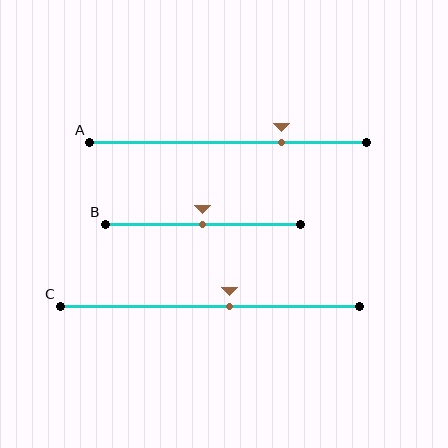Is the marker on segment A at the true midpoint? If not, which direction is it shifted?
No, the marker on segment A is shifted to the right by about 19% of the segment length.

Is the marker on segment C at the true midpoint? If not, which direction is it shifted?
No, the marker on segment C is shifted to the right by about 7% of the segment length.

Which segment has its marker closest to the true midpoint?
Segment B has its marker closest to the true midpoint.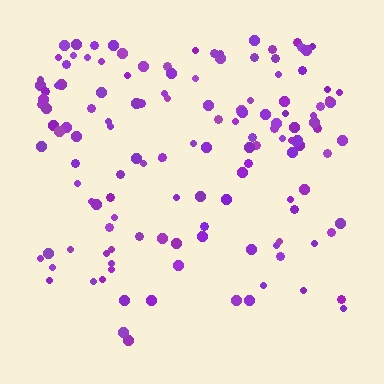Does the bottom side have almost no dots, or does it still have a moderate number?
Still a moderate number, just noticeably fewer than the top.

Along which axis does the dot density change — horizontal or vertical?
Vertical.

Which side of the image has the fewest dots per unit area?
The bottom.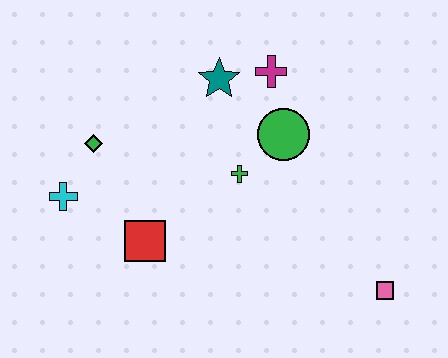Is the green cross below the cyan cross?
No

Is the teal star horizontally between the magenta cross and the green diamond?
Yes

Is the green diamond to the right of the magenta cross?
No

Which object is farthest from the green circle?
The cyan cross is farthest from the green circle.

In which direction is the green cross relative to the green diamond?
The green cross is to the right of the green diamond.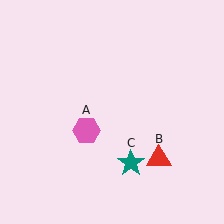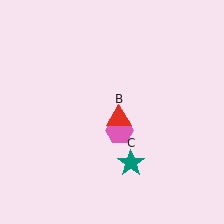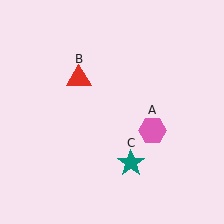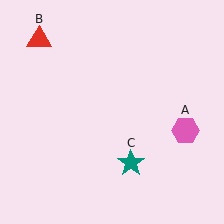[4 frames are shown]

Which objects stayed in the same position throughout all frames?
Teal star (object C) remained stationary.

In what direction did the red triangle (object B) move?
The red triangle (object B) moved up and to the left.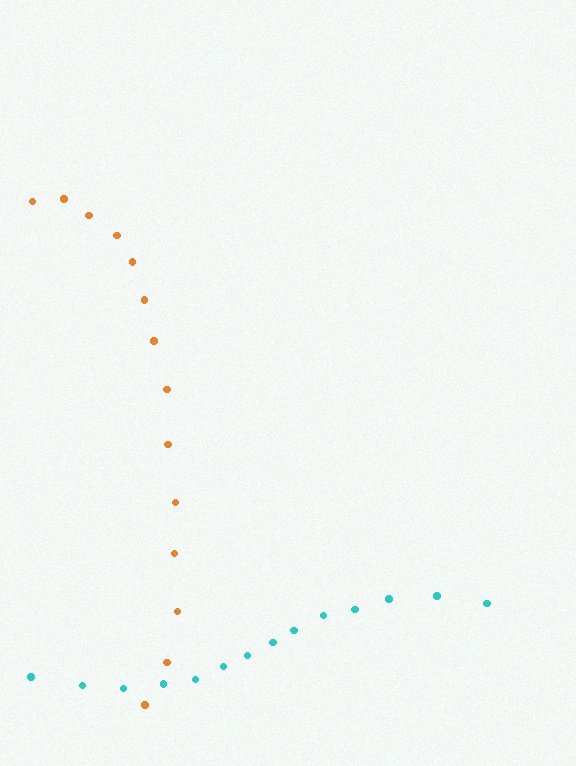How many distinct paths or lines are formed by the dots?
There are 2 distinct paths.